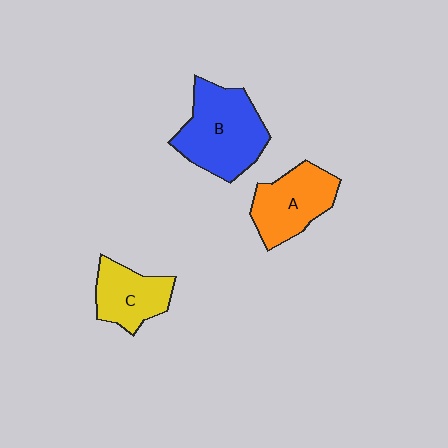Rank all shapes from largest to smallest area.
From largest to smallest: B (blue), A (orange), C (yellow).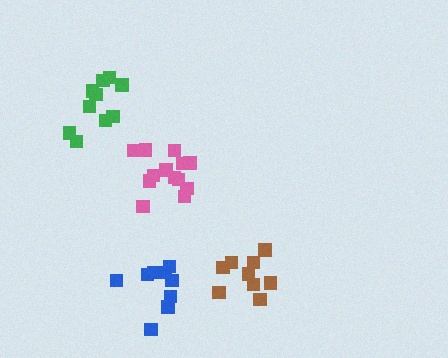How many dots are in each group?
Group 1: 13 dots, Group 2: 9 dots, Group 3: 10 dots, Group 4: 9 dots (41 total).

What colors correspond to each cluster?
The clusters are colored: pink, brown, green, blue.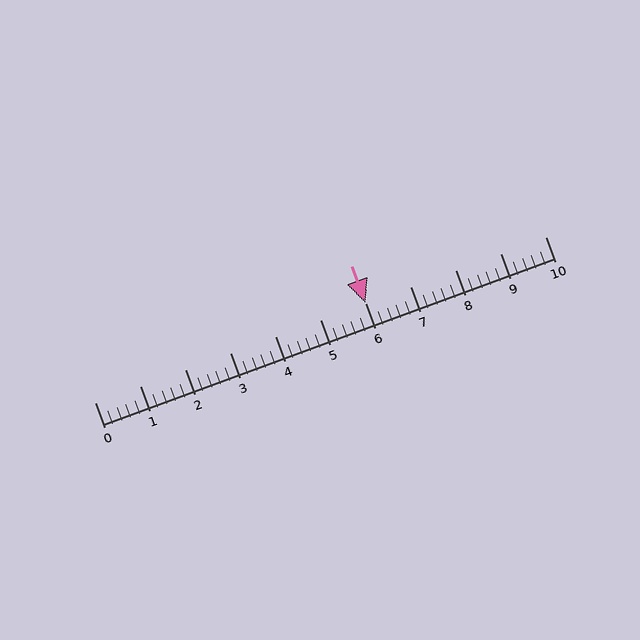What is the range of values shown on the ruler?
The ruler shows values from 0 to 10.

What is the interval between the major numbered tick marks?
The major tick marks are spaced 1 units apart.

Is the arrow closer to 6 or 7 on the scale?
The arrow is closer to 6.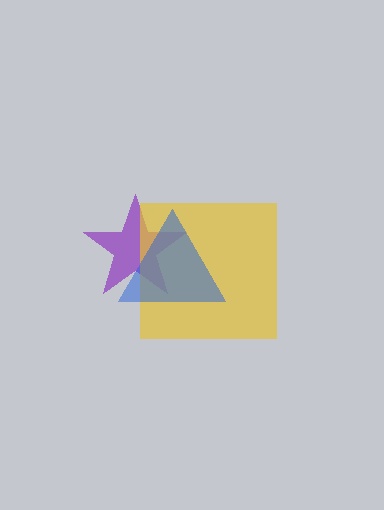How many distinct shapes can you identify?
There are 3 distinct shapes: a purple star, a yellow square, a blue triangle.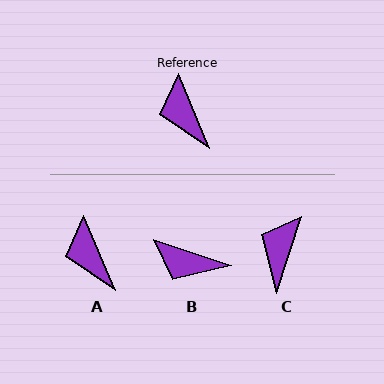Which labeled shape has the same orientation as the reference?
A.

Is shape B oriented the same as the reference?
No, it is off by about 48 degrees.